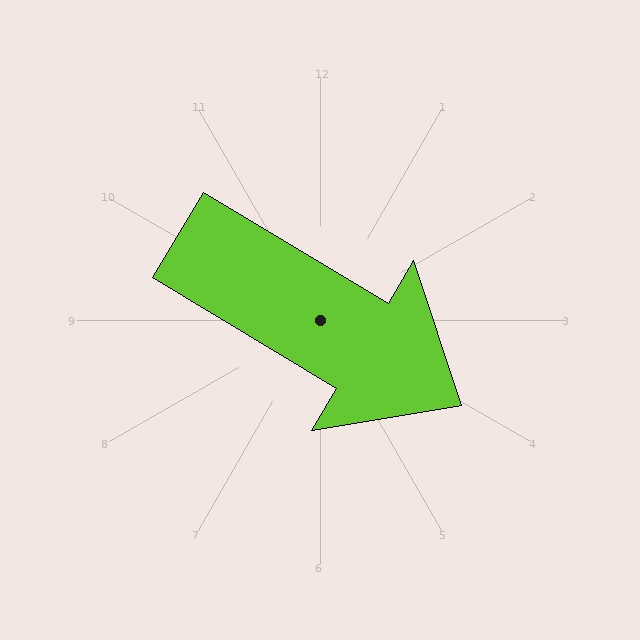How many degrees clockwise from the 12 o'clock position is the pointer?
Approximately 121 degrees.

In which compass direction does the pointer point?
Southeast.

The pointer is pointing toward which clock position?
Roughly 4 o'clock.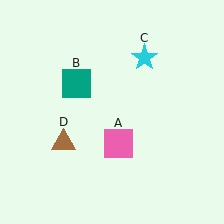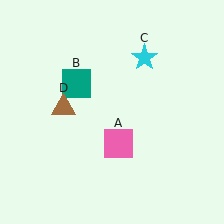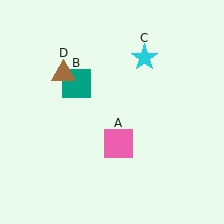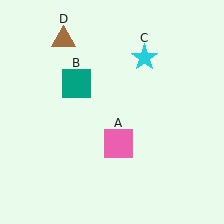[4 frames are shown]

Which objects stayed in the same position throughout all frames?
Pink square (object A) and teal square (object B) and cyan star (object C) remained stationary.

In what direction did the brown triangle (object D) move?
The brown triangle (object D) moved up.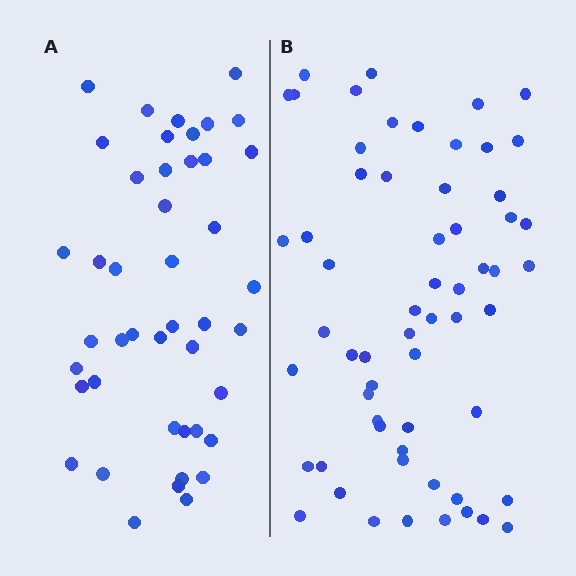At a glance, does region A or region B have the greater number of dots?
Region B (the right region) has more dots.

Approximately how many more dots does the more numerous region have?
Region B has approximately 15 more dots than region A.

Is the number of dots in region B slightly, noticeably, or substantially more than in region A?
Region B has noticeably more, but not dramatically so. The ratio is roughly 1.4 to 1.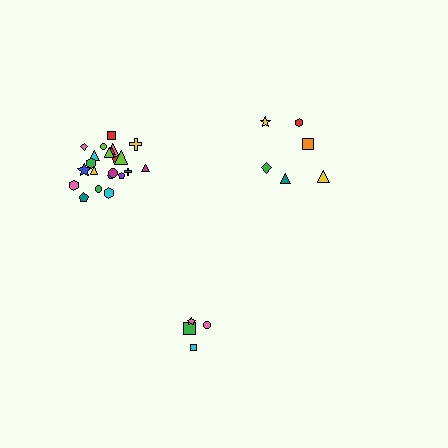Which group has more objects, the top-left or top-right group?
The top-left group.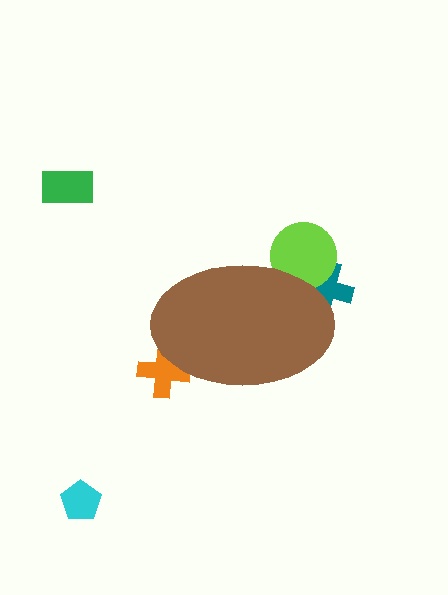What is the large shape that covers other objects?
A brown ellipse.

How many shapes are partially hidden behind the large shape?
3 shapes are partially hidden.